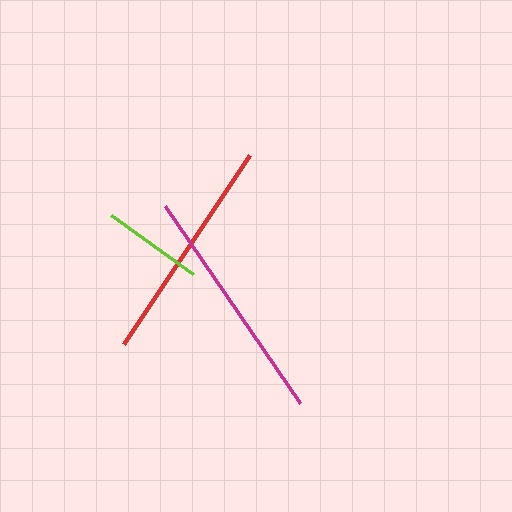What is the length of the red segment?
The red segment is approximately 227 pixels long.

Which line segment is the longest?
The magenta line is the longest at approximately 238 pixels.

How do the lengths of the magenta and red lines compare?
The magenta and red lines are approximately the same length.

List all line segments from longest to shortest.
From longest to shortest: magenta, red, lime.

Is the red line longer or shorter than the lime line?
The red line is longer than the lime line.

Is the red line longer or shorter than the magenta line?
The magenta line is longer than the red line.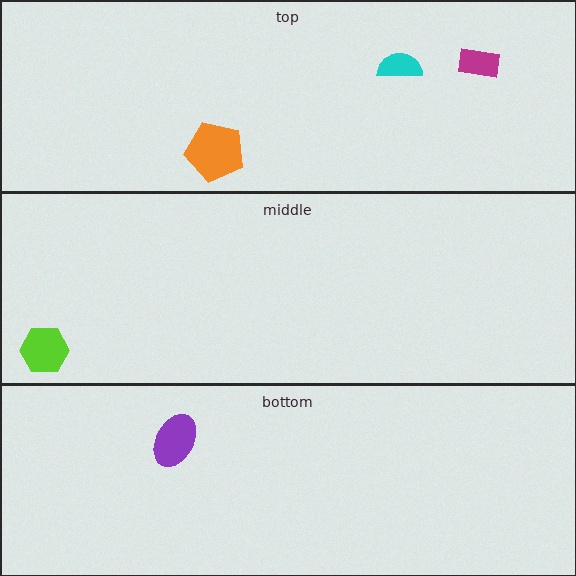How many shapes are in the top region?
3.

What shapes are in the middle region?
The lime hexagon.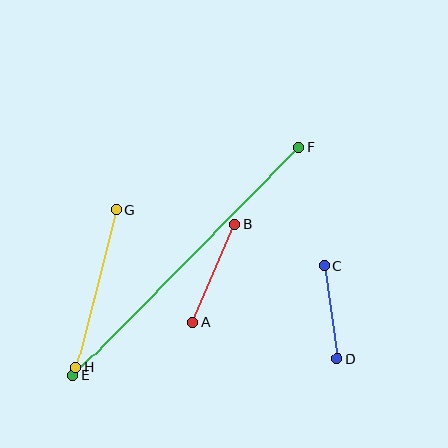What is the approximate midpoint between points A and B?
The midpoint is at approximately (214, 273) pixels.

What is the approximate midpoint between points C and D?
The midpoint is at approximately (331, 313) pixels.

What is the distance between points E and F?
The distance is approximately 321 pixels.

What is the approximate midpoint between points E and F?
The midpoint is at approximately (186, 262) pixels.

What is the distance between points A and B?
The distance is approximately 106 pixels.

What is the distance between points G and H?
The distance is approximately 164 pixels.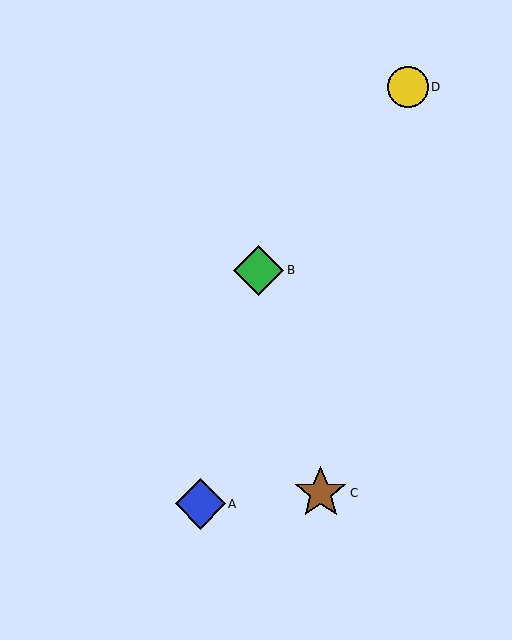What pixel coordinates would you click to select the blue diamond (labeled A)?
Click at (200, 504) to select the blue diamond A.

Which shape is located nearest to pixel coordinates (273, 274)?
The green diamond (labeled B) at (259, 270) is nearest to that location.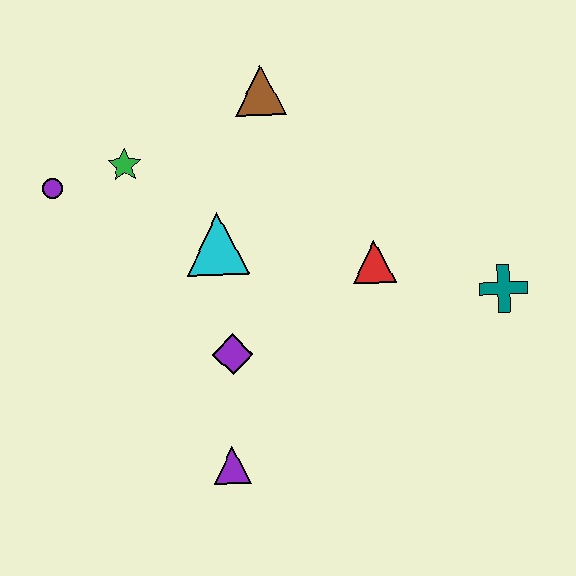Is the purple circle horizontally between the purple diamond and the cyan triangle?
No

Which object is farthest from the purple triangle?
The brown triangle is farthest from the purple triangle.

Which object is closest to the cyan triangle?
The purple diamond is closest to the cyan triangle.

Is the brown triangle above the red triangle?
Yes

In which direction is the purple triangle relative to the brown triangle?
The purple triangle is below the brown triangle.